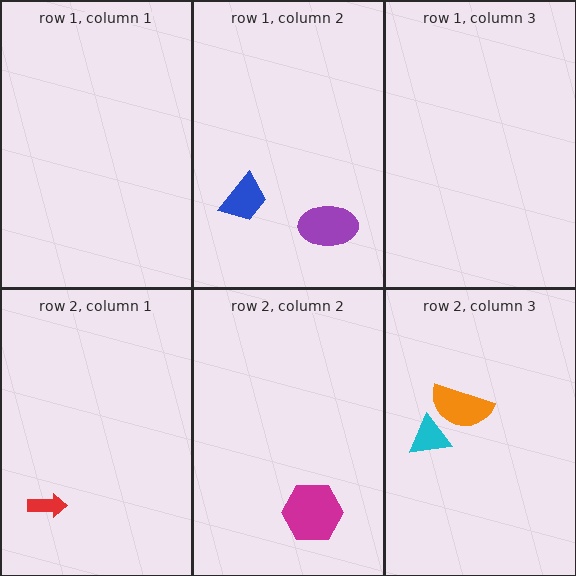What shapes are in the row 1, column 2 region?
The blue trapezoid, the purple ellipse.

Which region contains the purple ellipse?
The row 1, column 2 region.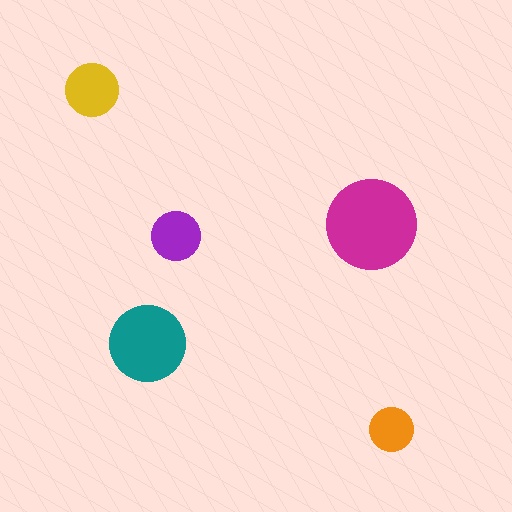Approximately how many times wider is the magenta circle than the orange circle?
About 2 times wider.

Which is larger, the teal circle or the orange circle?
The teal one.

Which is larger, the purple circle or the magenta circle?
The magenta one.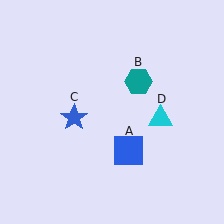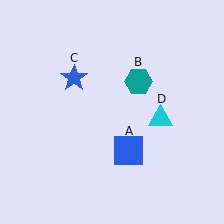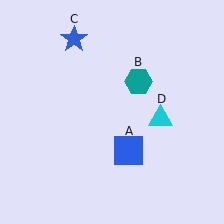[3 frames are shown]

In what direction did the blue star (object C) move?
The blue star (object C) moved up.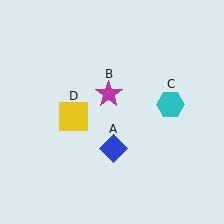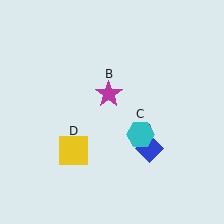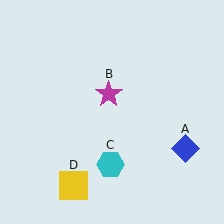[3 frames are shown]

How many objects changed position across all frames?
3 objects changed position: blue diamond (object A), cyan hexagon (object C), yellow square (object D).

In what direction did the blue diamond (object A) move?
The blue diamond (object A) moved right.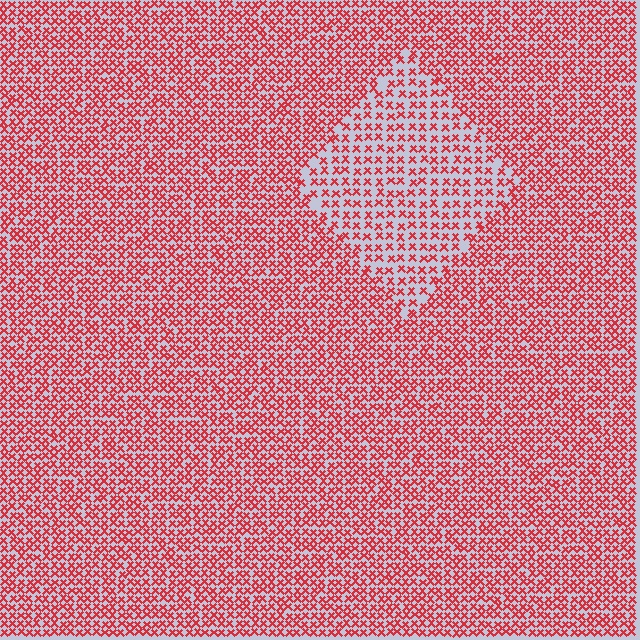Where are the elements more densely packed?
The elements are more densely packed outside the diamond boundary.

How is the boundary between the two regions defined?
The boundary is defined by a change in element density (approximately 1.7x ratio). All elements are the same color, size, and shape.